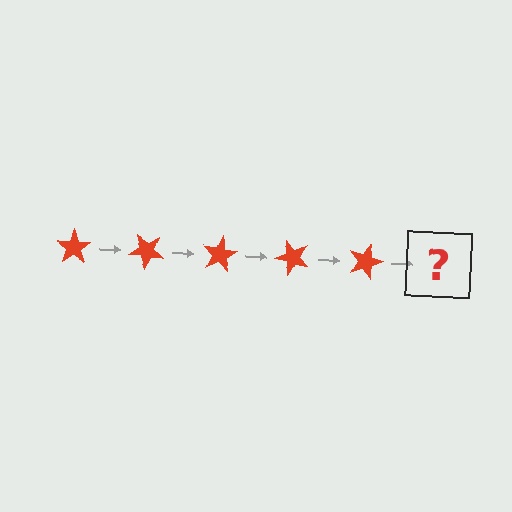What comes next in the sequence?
The next element should be a red star rotated 200 degrees.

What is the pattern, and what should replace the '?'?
The pattern is that the star rotates 40 degrees each step. The '?' should be a red star rotated 200 degrees.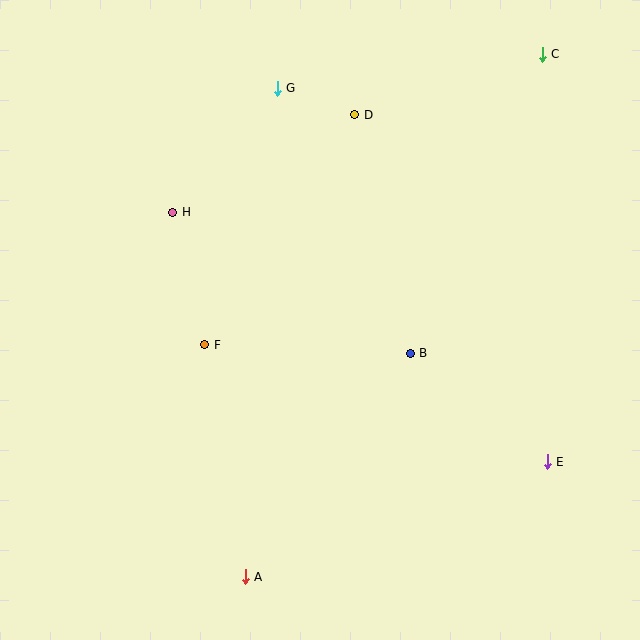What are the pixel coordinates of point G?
Point G is at (277, 88).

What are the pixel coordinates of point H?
Point H is at (173, 212).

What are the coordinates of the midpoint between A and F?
The midpoint between A and F is at (225, 461).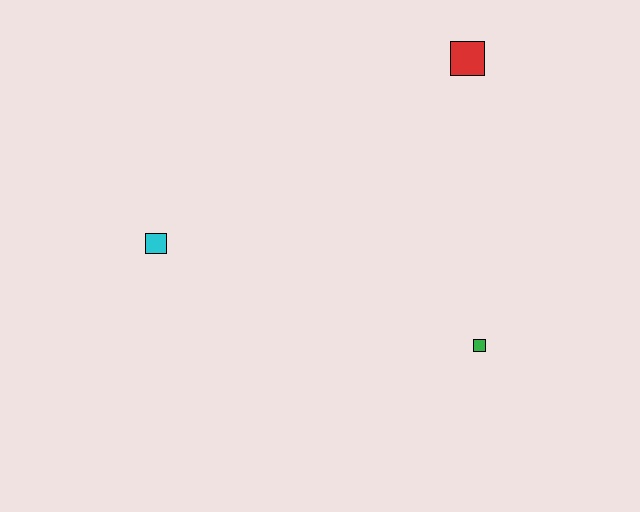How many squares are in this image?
There are 3 squares.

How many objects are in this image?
There are 3 objects.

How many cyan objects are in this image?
There is 1 cyan object.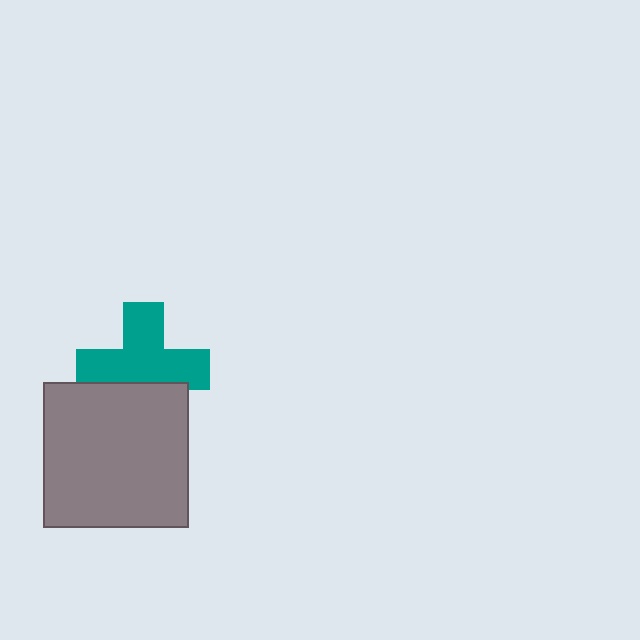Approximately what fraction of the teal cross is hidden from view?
Roughly 30% of the teal cross is hidden behind the gray square.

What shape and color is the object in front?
The object in front is a gray square.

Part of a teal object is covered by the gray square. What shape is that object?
It is a cross.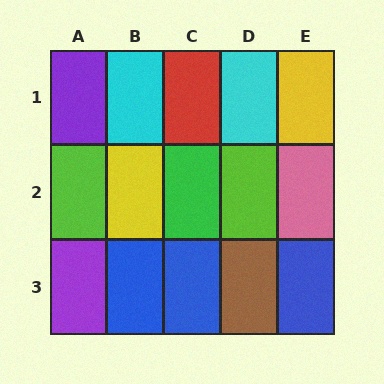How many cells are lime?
2 cells are lime.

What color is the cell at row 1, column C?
Red.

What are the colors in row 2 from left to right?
Lime, yellow, green, lime, pink.